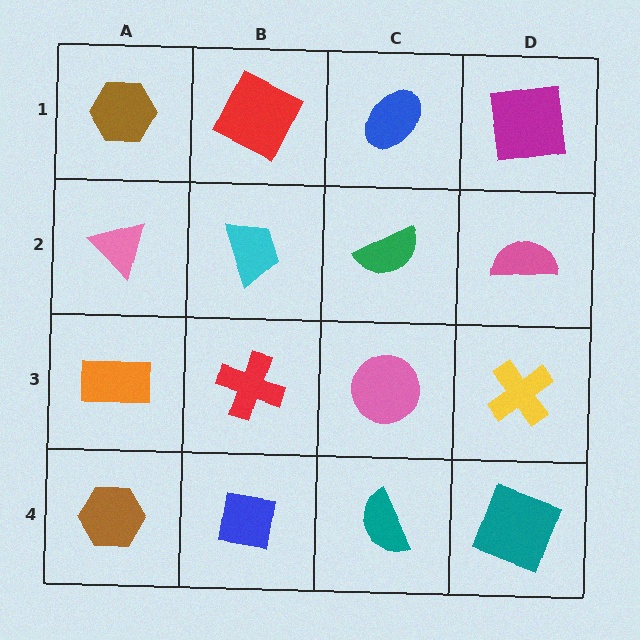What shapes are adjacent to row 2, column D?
A magenta square (row 1, column D), a yellow cross (row 3, column D), a green semicircle (row 2, column C).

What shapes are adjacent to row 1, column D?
A pink semicircle (row 2, column D), a blue ellipse (row 1, column C).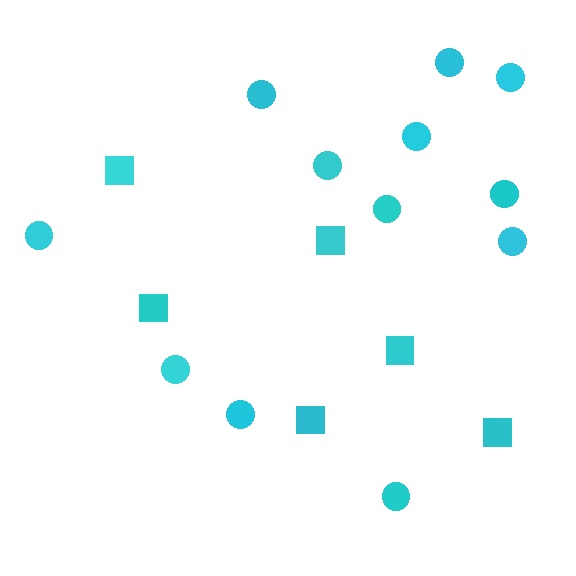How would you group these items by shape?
There are 2 groups: one group of squares (6) and one group of circles (12).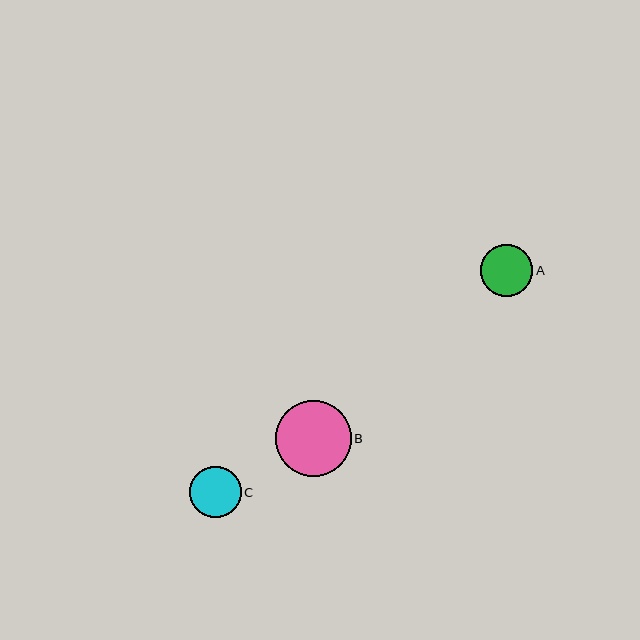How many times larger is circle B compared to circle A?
Circle B is approximately 1.5 times the size of circle A.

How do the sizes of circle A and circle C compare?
Circle A and circle C are approximately the same size.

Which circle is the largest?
Circle B is the largest with a size of approximately 76 pixels.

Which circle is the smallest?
Circle C is the smallest with a size of approximately 51 pixels.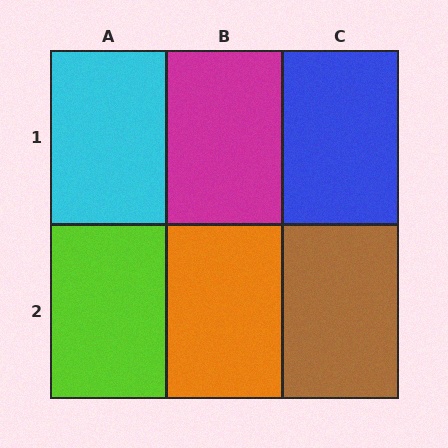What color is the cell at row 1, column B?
Magenta.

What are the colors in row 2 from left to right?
Lime, orange, brown.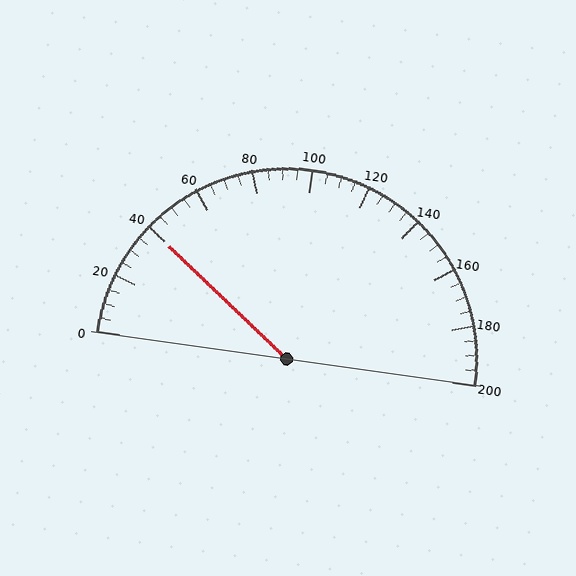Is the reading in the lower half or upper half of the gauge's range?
The reading is in the lower half of the range (0 to 200).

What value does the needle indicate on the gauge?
The needle indicates approximately 40.